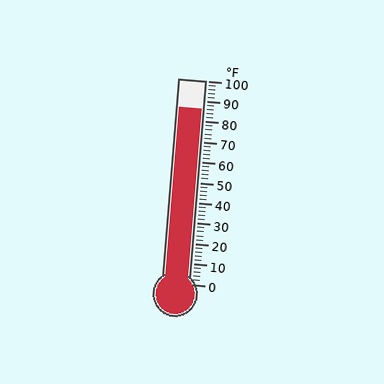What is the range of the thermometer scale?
The thermometer scale ranges from 0°F to 100°F.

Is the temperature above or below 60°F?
The temperature is above 60°F.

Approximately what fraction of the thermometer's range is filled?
The thermometer is filled to approximately 85% of its range.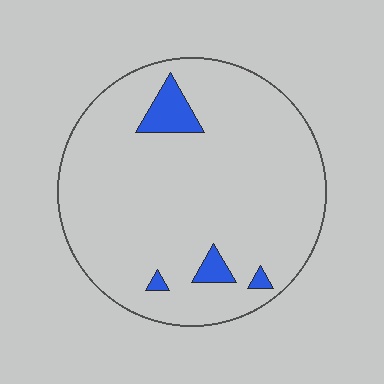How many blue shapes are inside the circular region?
4.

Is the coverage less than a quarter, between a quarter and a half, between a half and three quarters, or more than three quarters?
Less than a quarter.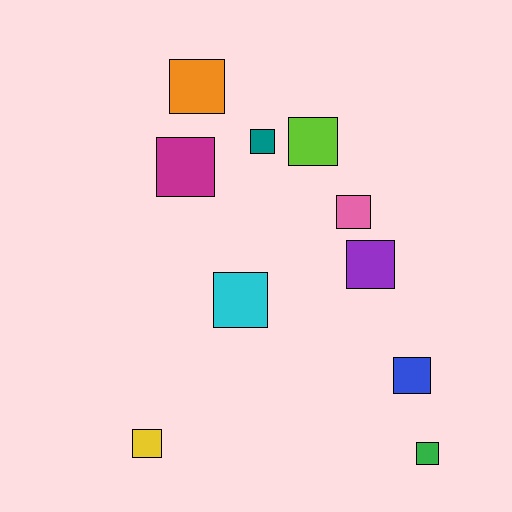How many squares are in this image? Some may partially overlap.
There are 10 squares.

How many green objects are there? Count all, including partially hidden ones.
There is 1 green object.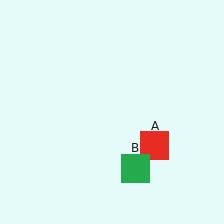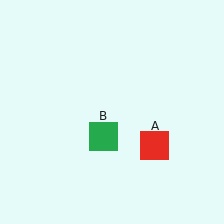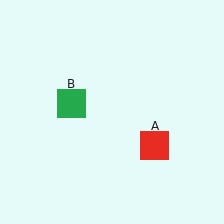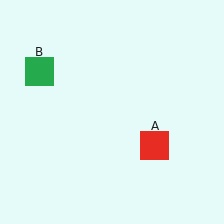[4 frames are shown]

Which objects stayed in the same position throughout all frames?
Red square (object A) remained stationary.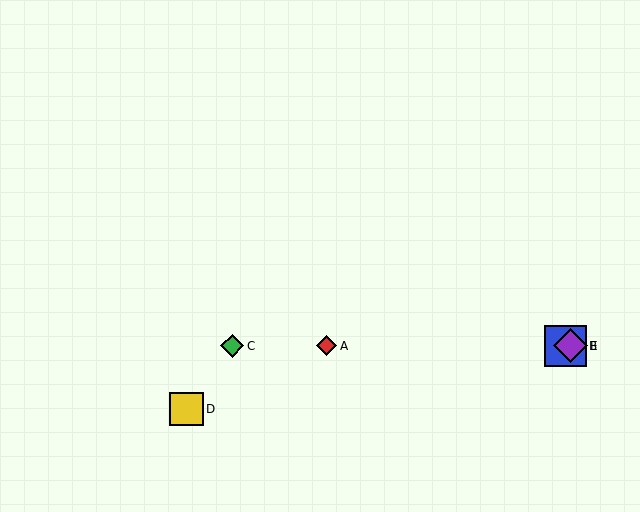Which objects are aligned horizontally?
Objects A, B, C, E are aligned horizontally.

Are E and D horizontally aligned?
No, E is at y≈346 and D is at y≈409.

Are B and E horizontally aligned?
Yes, both are at y≈346.